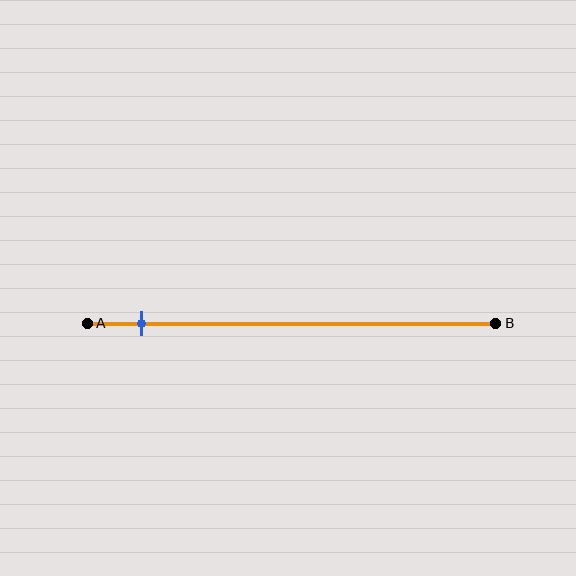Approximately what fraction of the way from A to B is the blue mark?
The blue mark is approximately 15% of the way from A to B.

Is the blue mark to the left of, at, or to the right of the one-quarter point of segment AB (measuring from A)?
The blue mark is to the left of the one-quarter point of segment AB.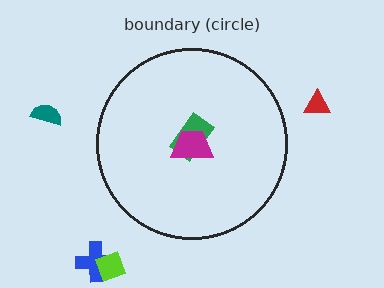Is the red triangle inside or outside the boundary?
Outside.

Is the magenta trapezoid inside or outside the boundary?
Inside.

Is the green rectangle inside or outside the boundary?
Inside.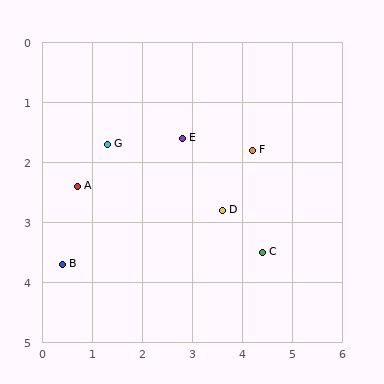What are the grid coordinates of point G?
Point G is at approximately (1.3, 1.7).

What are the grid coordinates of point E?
Point E is at approximately (2.8, 1.6).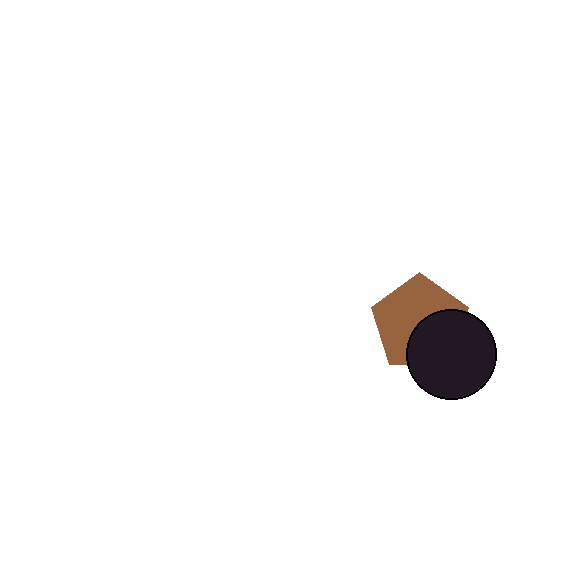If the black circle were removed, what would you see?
You would see the complete brown pentagon.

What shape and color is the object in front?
The object in front is a black circle.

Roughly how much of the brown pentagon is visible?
About half of it is visible (roughly 60%).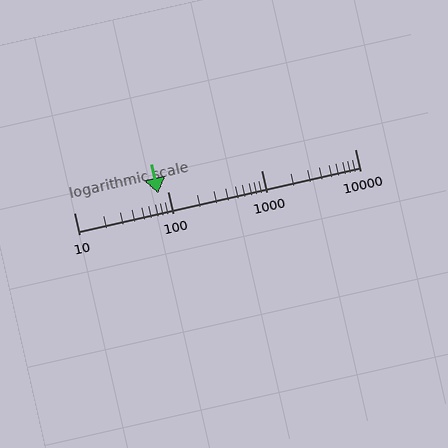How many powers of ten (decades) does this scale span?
The scale spans 3 decades, from 10 to 10000.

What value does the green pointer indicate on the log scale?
The pointer indicates approximately 79.